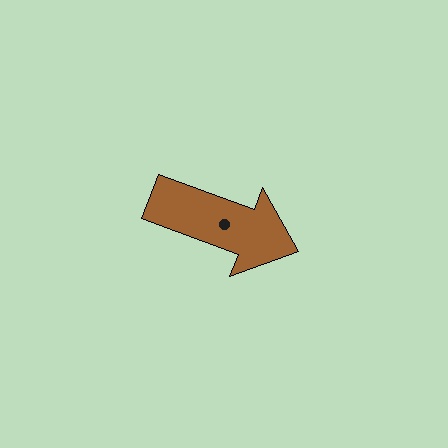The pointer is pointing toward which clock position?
Roughly 4 o'clock.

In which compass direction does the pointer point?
East.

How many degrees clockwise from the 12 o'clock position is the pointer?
Approximately 110 degrees.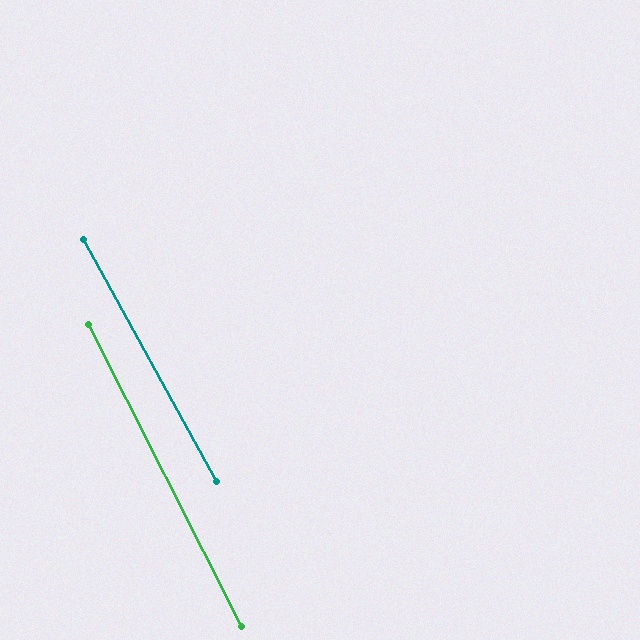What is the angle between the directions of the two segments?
Approximately 2 degrees.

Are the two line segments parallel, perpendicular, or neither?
Parallel — their directions differ by only 1.7°.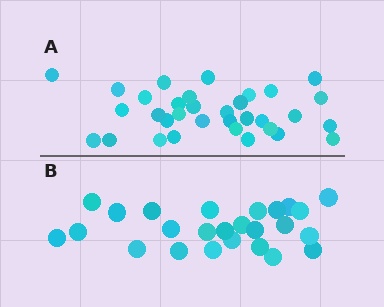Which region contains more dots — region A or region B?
Region A (the top region) has more dots.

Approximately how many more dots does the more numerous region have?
Region A has roughly 8 or so more dots than region B.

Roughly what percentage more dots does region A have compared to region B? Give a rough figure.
About 30% more.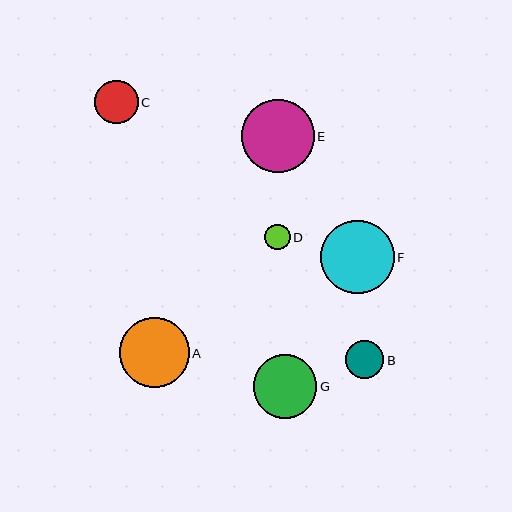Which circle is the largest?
Circle F is the largest with a size of approximately 74 pixels.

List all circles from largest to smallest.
From largest to smallest: F, E, A, G, C, B, D.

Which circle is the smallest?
Circle D is the smallest with a size of approximately 25 pixels.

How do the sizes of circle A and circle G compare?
Circle A and circle G are approximately the same size.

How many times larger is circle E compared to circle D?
Circle E is approximately 2.9 times the size of circle D.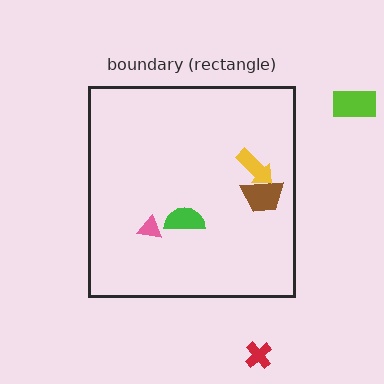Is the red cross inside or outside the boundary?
Outside.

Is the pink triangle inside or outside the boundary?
Inside.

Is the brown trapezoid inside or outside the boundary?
Inside.